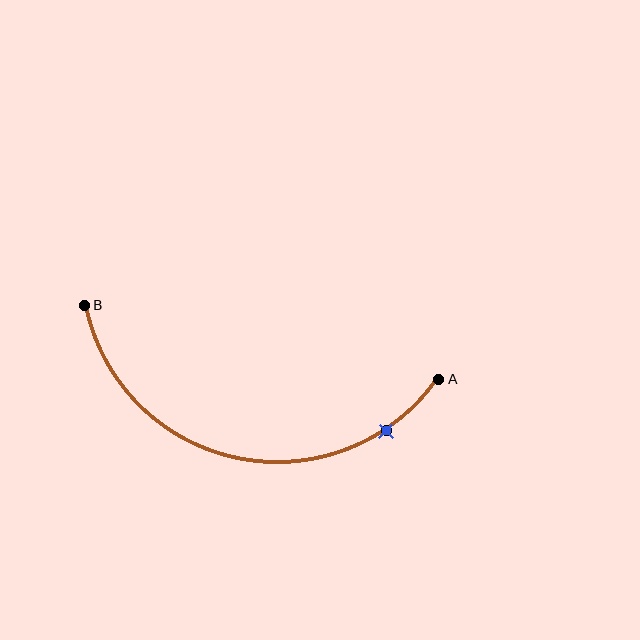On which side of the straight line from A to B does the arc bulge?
The arc bulges below the straight line connecting A and B.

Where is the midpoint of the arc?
The arc midpoint is the point on the curve farthest from the straight line joining A and B. It sits below that line.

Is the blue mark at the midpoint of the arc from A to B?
No. The blue mark lies on the arc but is closer to endpoint A. The arc midpoint would be at the point on the curve equidistant along the arc from both A and B.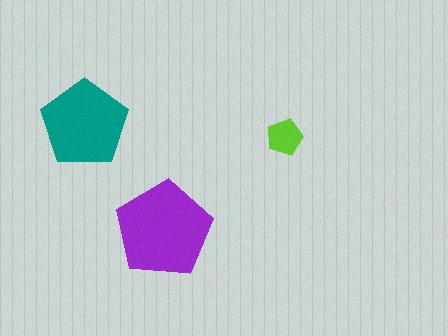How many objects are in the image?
There are 3 objects in the image.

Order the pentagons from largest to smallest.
the purple one, the teal one, the lime one.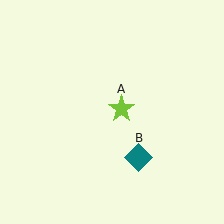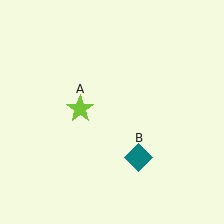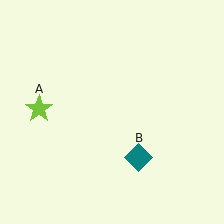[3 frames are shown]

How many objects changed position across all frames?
1 object changed position: lime star (object A).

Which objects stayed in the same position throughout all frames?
Teal diamond (object B) remained stationary.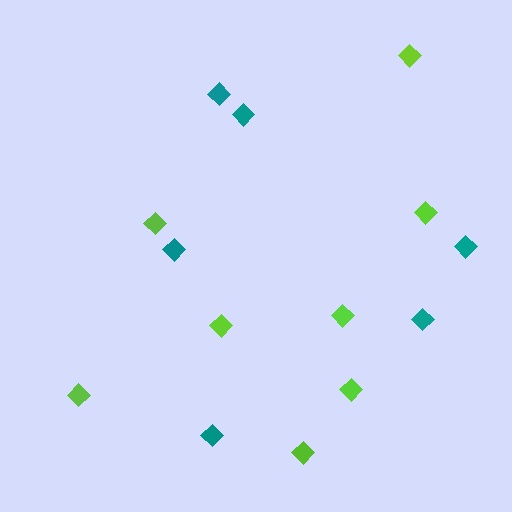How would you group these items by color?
There are 2 groups: one group of teal diamonds (6) and one group of lime diamonds (8).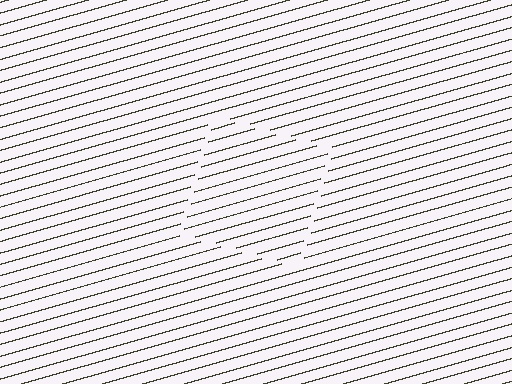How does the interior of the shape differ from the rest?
The interior of the shape contains the same grating, shifted by half a period — the contour is defined by the phase discontinuity where line-ends from the inner and outer gratings abut.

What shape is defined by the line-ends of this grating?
An illusory square. The interior of the shape contains the same grating, shifted by half a period — the contour is defined by the phase discontinuity where line-ends from the inner and outer gratings abut.